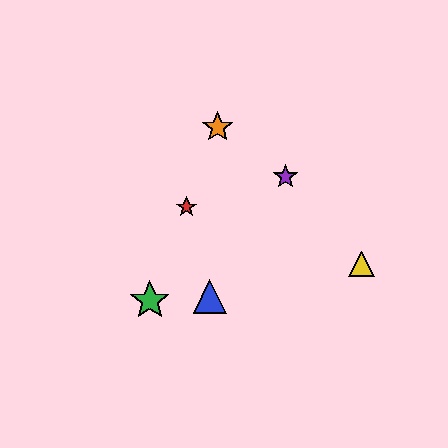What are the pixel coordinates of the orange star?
The orange star is at (218, 127).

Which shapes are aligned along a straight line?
The red star, the green star, the orange star are aligned along a straight line.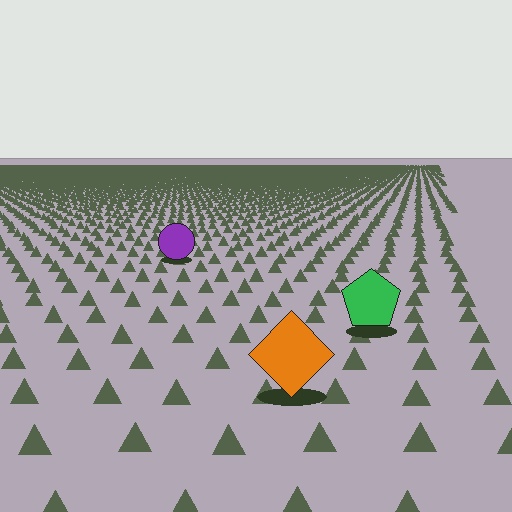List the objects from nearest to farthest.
From nearest to farthest: the orange diamond, the green pentagon, the purple circle.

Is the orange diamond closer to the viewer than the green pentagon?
Yes. The orange diamond is closer — you can tell from the texture gradient: the ground texture is coarser near it.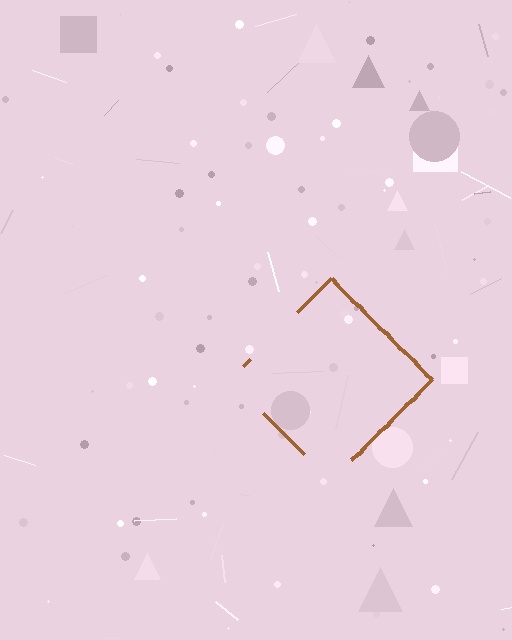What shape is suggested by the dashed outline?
The dashed outline suggests a diamond.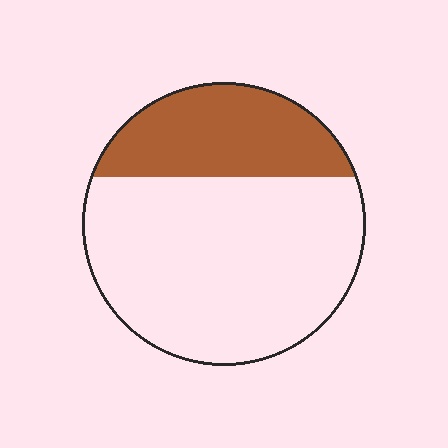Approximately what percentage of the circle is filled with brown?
Approximately 30%.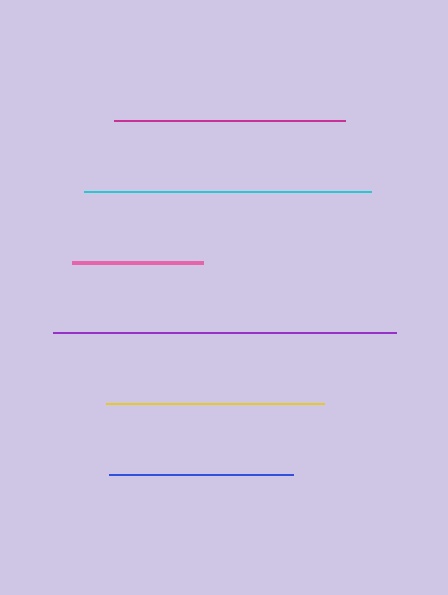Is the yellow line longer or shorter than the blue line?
The yellow line is longer than the blue line.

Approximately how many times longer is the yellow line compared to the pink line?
The yellow line is approximately 1.7 times the length of the pink line.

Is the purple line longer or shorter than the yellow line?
The purple line is longer than the yellow line.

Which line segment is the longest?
The purple line is the longest at approximately 343 pixels.